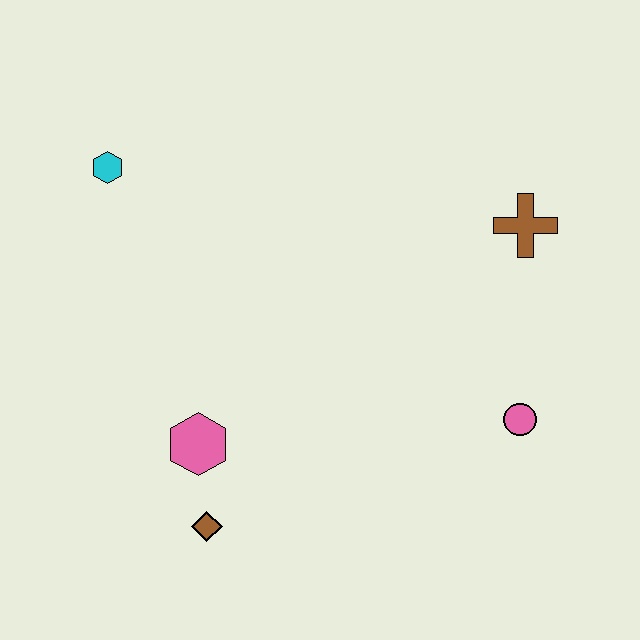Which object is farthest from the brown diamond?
The brown cross is farthest from the brown diamond.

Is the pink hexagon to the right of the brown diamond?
No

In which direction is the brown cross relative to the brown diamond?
The brown cross is to the right of the brown diamond.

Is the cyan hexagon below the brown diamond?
No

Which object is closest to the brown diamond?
The pink hexagon is closest to the brown diamond.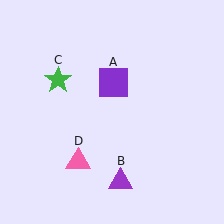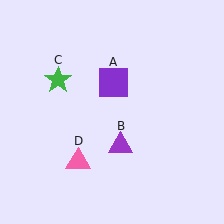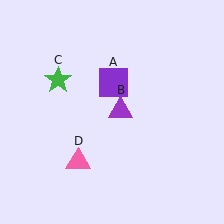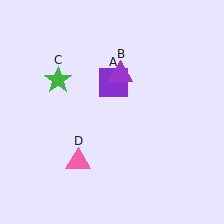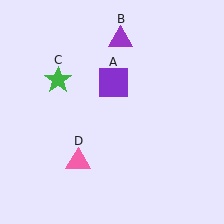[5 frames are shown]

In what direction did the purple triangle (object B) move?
The purple triangle (object B) moved up.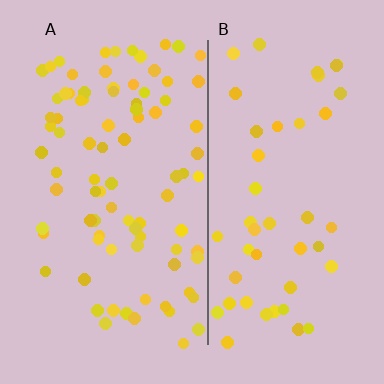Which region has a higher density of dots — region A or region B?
A (the left).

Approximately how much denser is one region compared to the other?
Approximately 1.9× — region A over region B.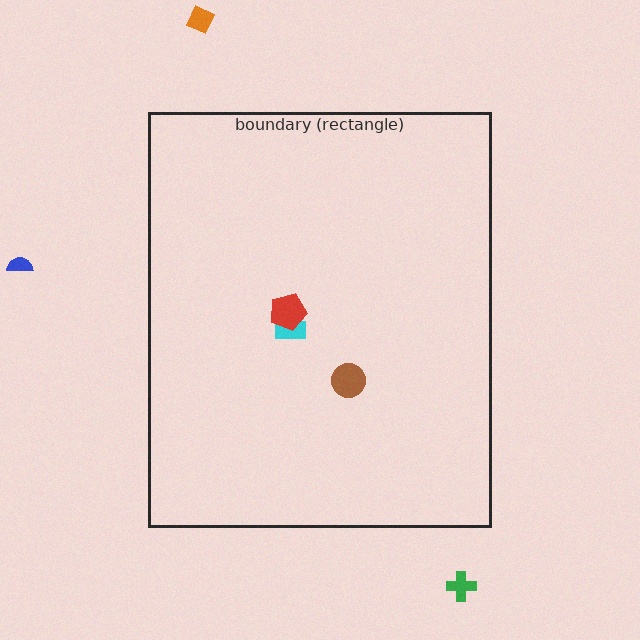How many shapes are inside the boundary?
3 inside, 3 outside.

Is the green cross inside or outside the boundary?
Outside.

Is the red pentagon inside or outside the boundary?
Inside.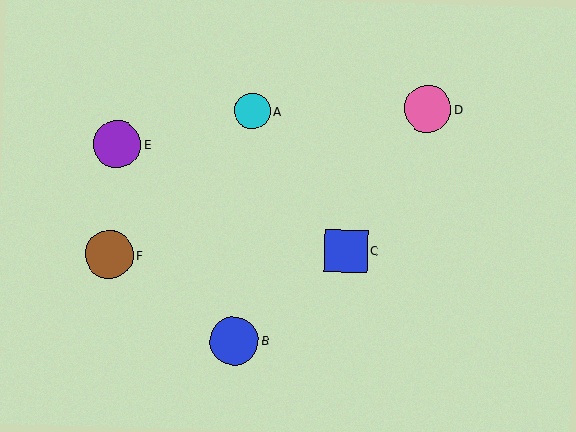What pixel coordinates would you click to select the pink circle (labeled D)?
Click at (428, 109) to select the pink circle D.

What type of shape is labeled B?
Shape B is a blue circle.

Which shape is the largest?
The brown circle (labeled F) is the largest.